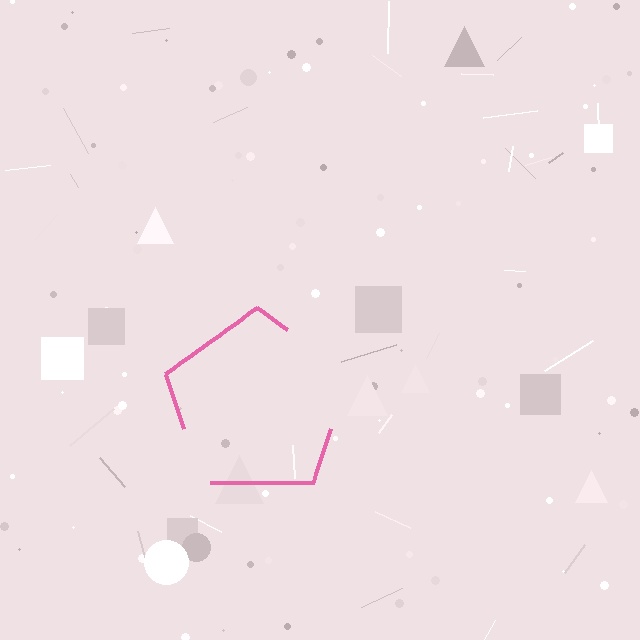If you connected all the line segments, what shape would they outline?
They would outline a pentagon.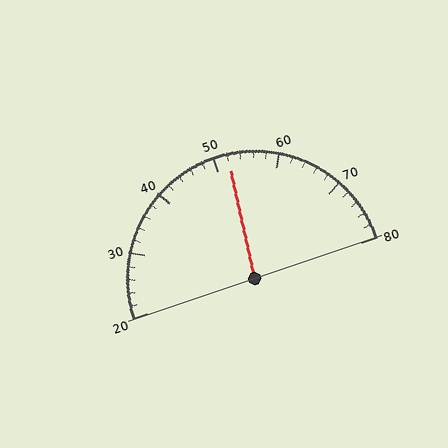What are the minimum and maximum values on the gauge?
The gauge ranges from 20 to 80.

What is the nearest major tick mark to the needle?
The nearest major tick mark is 50.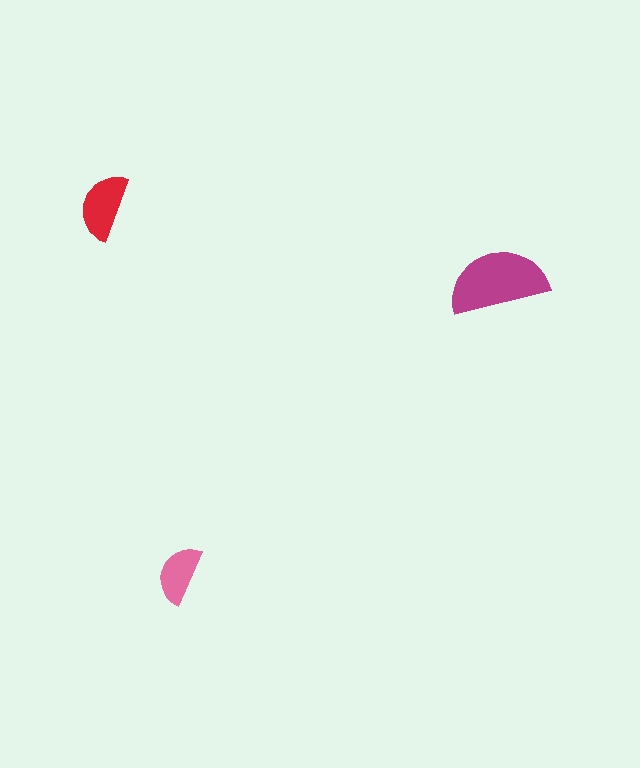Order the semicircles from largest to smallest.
the magenta one, the red one, the pink one.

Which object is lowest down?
The pink semicircle is bottommost.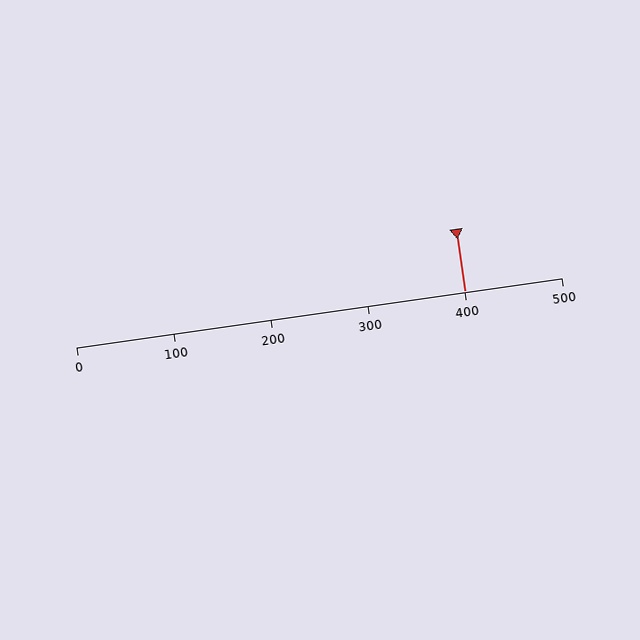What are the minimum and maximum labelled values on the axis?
The axis runs from 0 to 500.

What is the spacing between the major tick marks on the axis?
The major ticks are spaced 100 apart.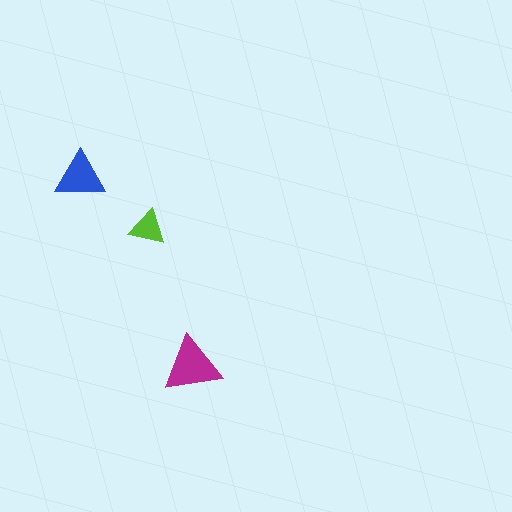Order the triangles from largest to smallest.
the magenta one, the blue one, the lime one.